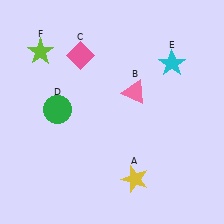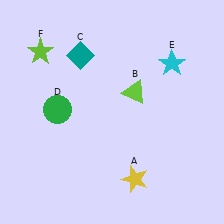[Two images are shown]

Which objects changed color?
B changed from pink to lime. C changed from pink to teal.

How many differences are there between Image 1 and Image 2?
There are 2 differences between the two images.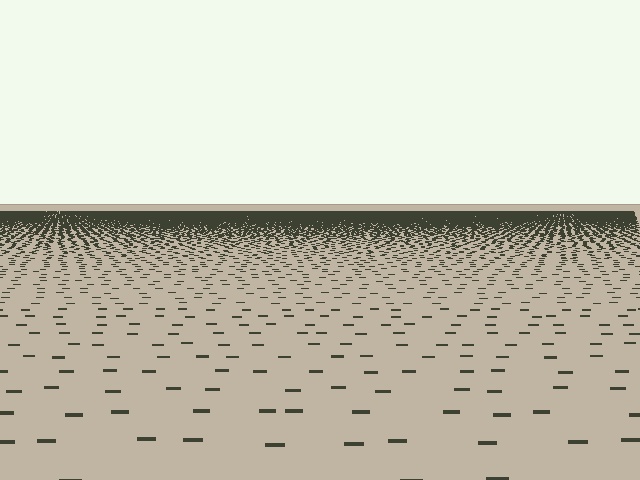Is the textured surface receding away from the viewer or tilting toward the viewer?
The surface is receding away from the viewer. Texture elements get smaller and denser toward the top.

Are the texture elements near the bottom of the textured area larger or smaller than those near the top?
Larger. Near the bottom, elements are closer to the viewer and appear at a bigger on-screen size.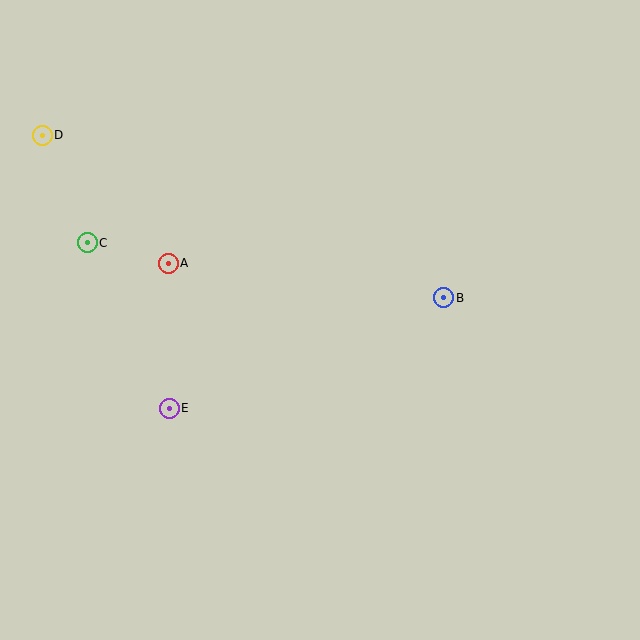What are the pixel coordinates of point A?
Point A is at (168, 263).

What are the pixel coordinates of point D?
Point D is at (42, 135).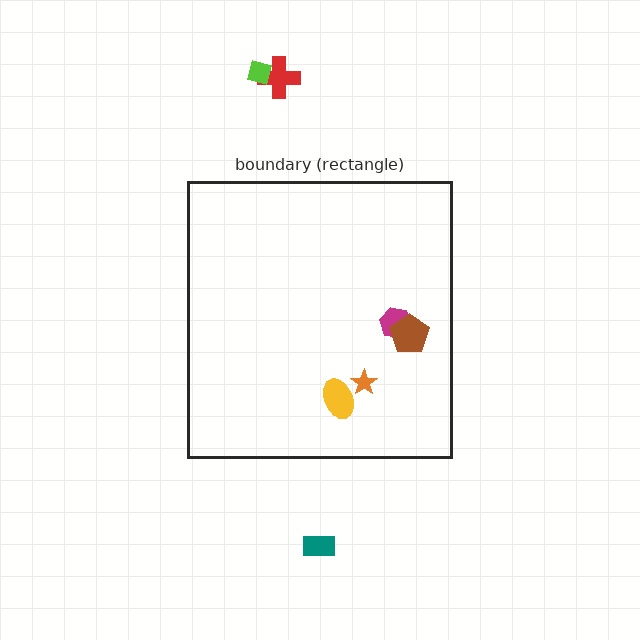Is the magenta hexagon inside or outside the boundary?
Inside.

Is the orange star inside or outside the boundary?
Inside.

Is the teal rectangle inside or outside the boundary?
Outside.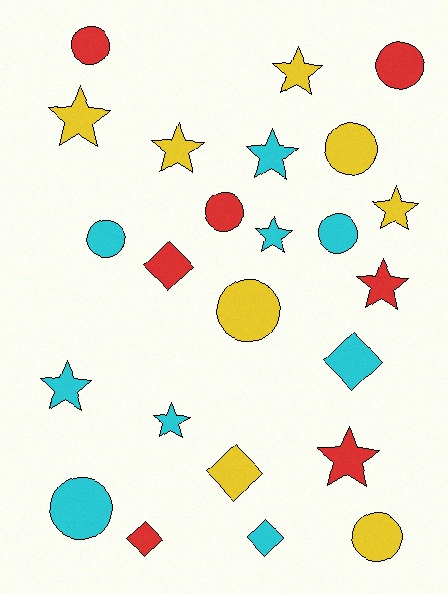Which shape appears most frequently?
Star, with 10 objects.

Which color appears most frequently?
Cyan, with 9 objects.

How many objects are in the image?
There are 24 objects.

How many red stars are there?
There are 2 red stars.